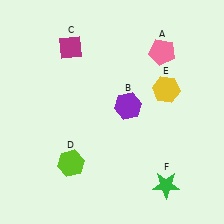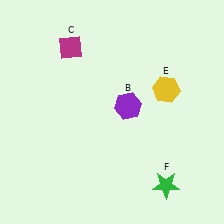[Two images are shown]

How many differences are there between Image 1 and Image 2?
There are 2 differences between the two images.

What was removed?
The pink pentagon (A), the lime hexagon (D) were removed in Image 2.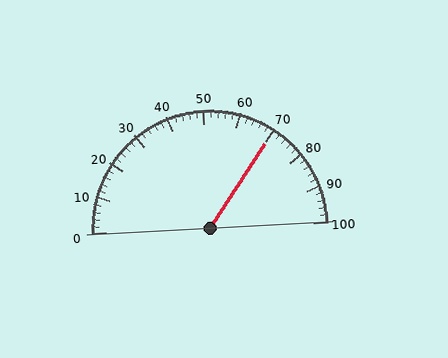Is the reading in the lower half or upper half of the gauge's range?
The reading is in the upper half of the range (0 to 100).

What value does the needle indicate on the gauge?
The needle indicates approximately 70.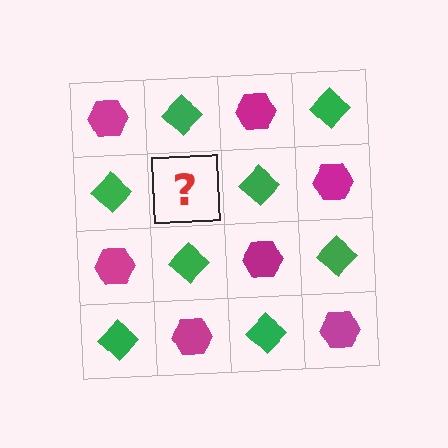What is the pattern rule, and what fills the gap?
The rule is that it alternates magenta hexagon and green diamond in a checkerboard pattern. The gap should be filled with a magenta hexagon.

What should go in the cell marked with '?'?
The missing cell should contain a magenta hexagon.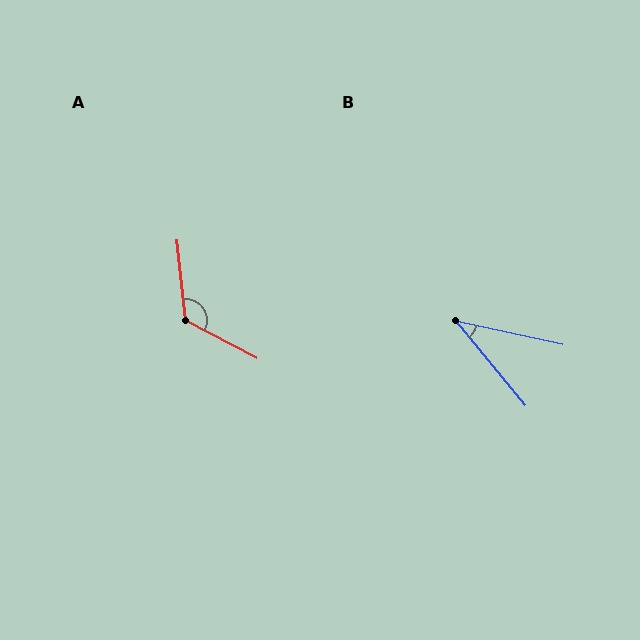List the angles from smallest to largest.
B (38°), A (123°).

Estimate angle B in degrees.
Approximately 38 degrees.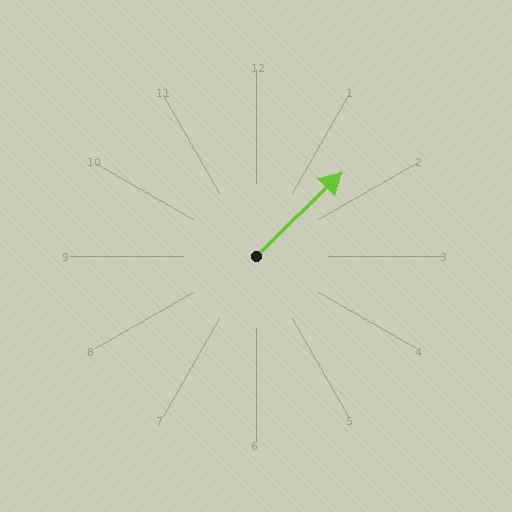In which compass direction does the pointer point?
Northeast.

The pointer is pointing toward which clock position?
Roughly 2 o'clock.